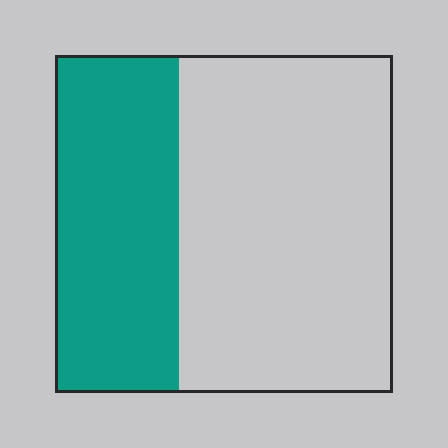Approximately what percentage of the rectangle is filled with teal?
Approximately 35%.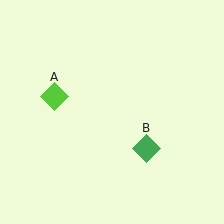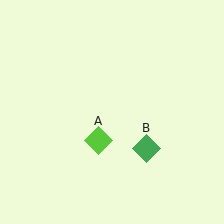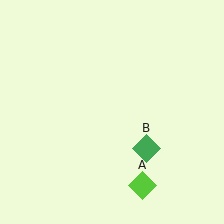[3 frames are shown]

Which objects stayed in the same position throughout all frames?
Green diamond (object B) remained stationary.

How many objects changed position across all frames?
1 object changed position: lime diamond (object A).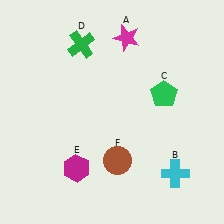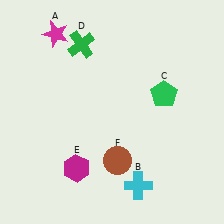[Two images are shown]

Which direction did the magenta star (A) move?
The magenta star (A) moved left.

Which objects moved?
The objects that moved are: the magenta star (A), the cyan cross (B).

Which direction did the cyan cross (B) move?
The cyan cross (B) moved left.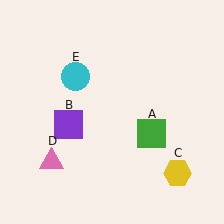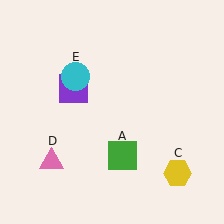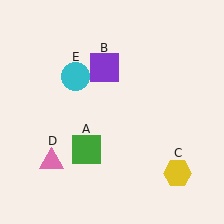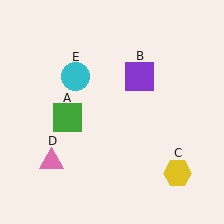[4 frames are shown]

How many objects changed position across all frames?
2 objects changed position: green square (object A), purple square (object B).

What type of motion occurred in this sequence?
The green square (object A), purple square (object B) rotated clockwise around the center of the scene.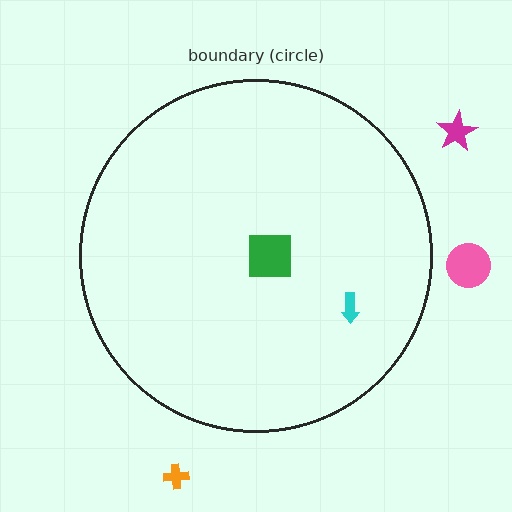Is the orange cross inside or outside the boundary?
Outside.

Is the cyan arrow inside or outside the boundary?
Inside.